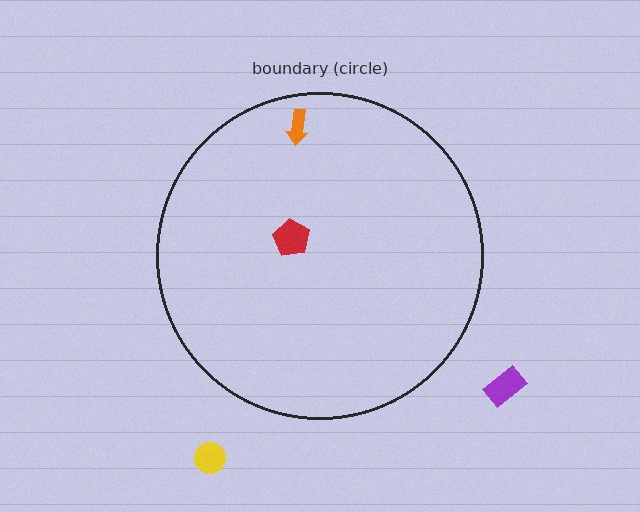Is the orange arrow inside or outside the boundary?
Inside.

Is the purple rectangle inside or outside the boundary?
Outside.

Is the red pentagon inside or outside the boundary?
Inside.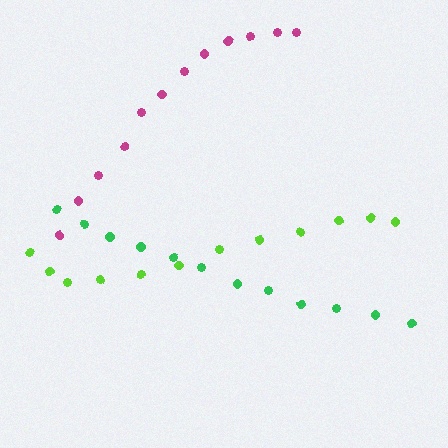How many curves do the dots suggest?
There are 3 distinct paths.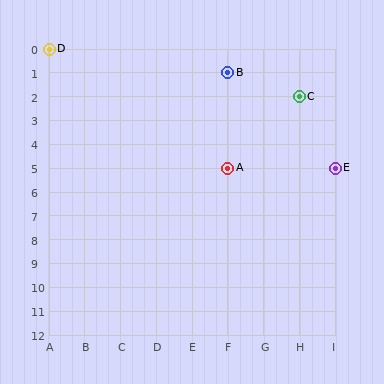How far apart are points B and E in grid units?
Points B and E are 3 columns and 4 rows apart (about 5.0 grid units diagonally).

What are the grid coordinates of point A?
Point A is at grid coordinates (F, 5).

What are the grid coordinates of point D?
Point D is at grid coordinates (A, 0).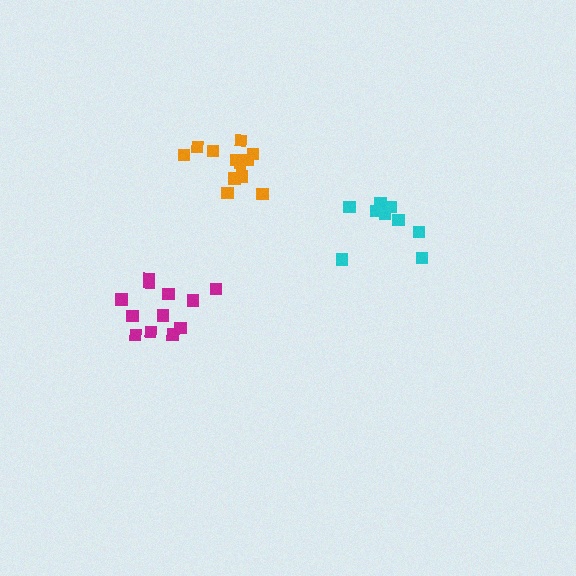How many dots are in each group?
Group 1: 12 dots, Group 2: 9 dots, Group 3: 12 dots (33 total).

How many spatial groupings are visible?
There are 3 spatial groupings.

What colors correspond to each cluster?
The clusters are colored: magenta, cyan, orange.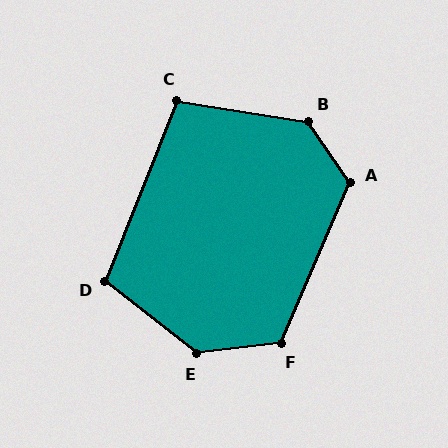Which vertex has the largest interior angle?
E, at approximately 135 degrees.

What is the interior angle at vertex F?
Approximately 120 degrees (obtuse).